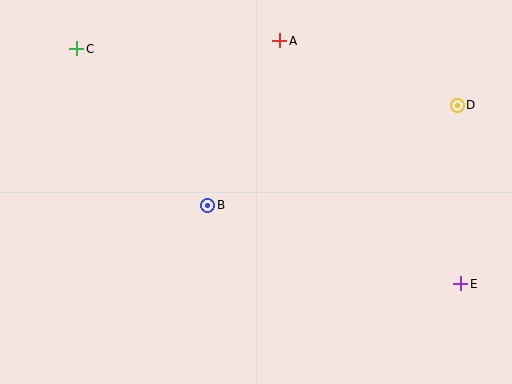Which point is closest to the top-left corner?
Point C is closest to the top-left corner.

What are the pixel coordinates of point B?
Point B is at (208, 205).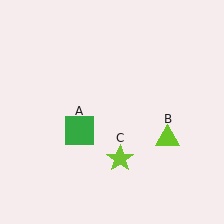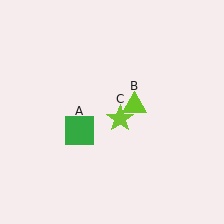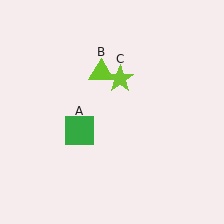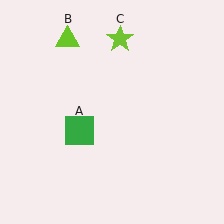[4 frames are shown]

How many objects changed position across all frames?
2 objects changed position: lime triangle (object B), lime star (object C).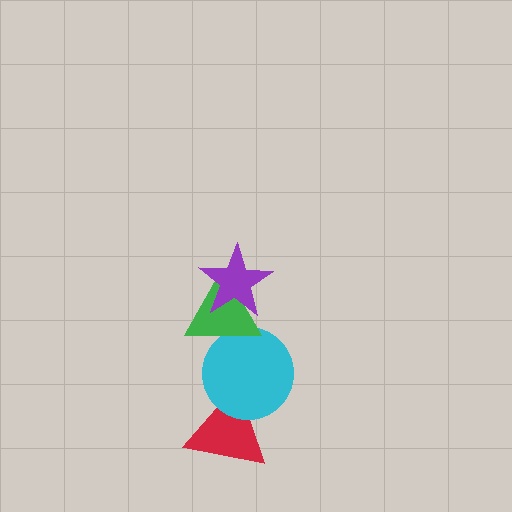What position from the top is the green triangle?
The green triangle is 2nd from the top.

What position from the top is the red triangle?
The red triangle is 4th from the top.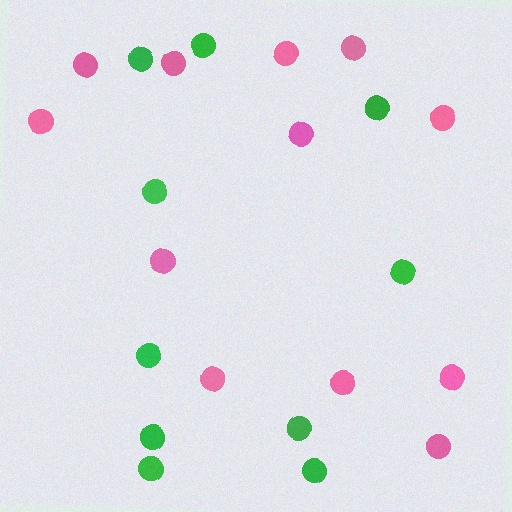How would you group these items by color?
There are 2 groups: one group of green circles (10) and one group of pink circles (12).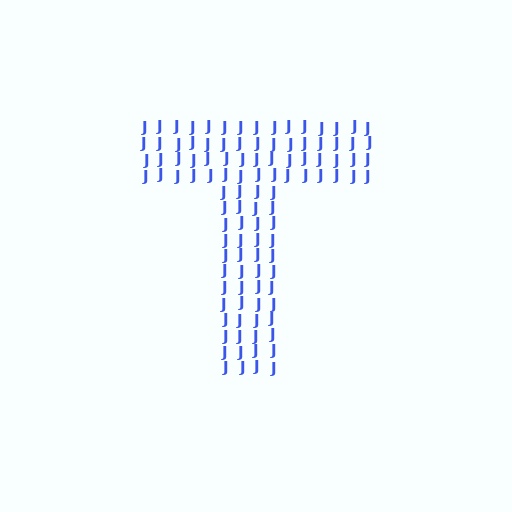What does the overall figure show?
The overall figure shows the letter T.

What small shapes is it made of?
It is made of small letter J's.